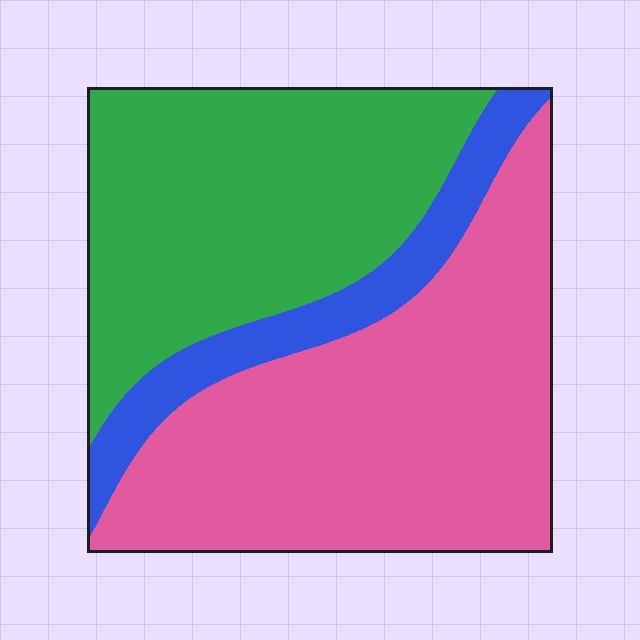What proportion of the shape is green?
Green covers around 40% of the shape.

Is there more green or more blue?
Green.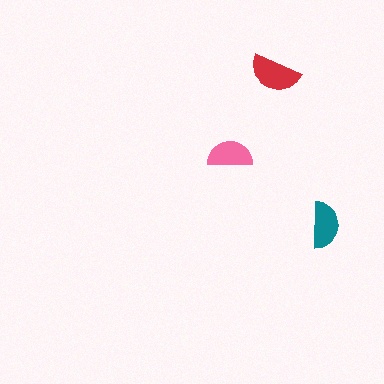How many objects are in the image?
There are 3 objects in the image.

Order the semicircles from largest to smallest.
the red one, the teal one, the pink one.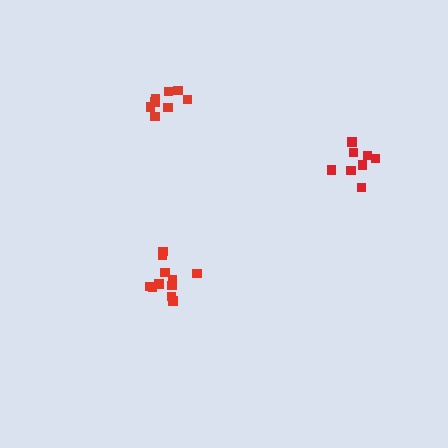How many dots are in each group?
Group 1: 8 dots, Group 2: 11 dots, Group 3: 8 dots (27 total).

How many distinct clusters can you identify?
There are 3 distinct clusters.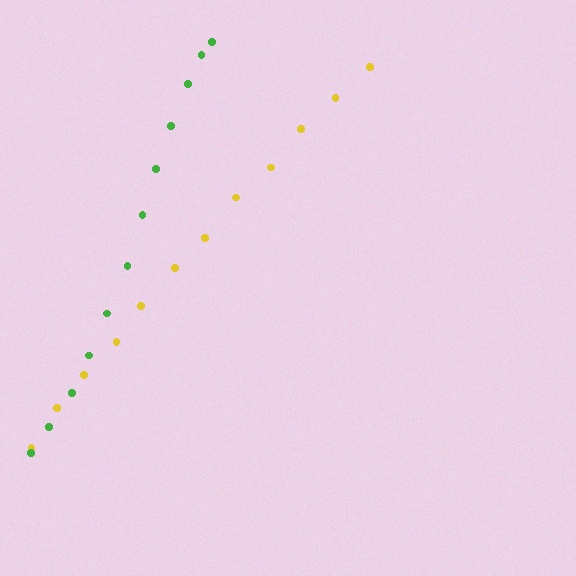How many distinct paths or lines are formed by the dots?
There are 2 distinct paths.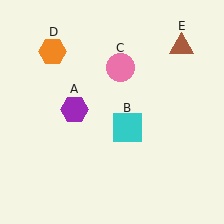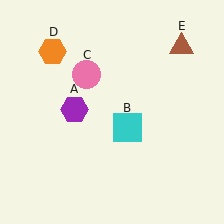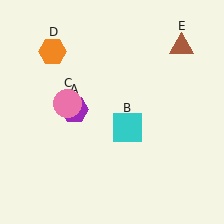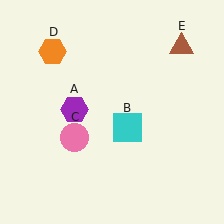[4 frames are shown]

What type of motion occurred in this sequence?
The pink circle (object C) rotated counterclockwise around the center of the scene.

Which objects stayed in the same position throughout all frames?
Purple hexagon (object A) and cyan square (object B) and orange hexagon (object D) and brown triangle (object E) remained stationary.